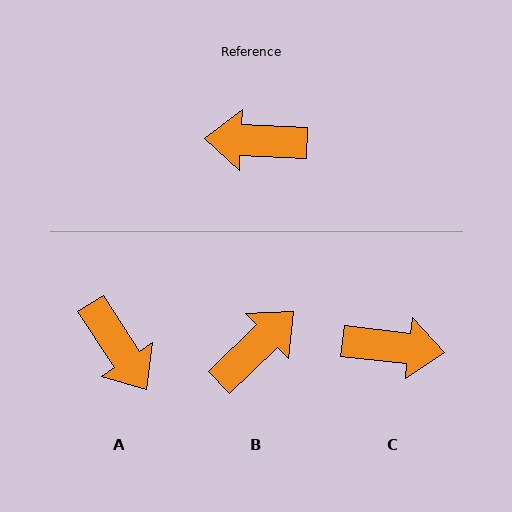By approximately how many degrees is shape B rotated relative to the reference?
Approximately 133 degrees clockwise.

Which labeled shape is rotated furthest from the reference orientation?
C, about 176 degrees away.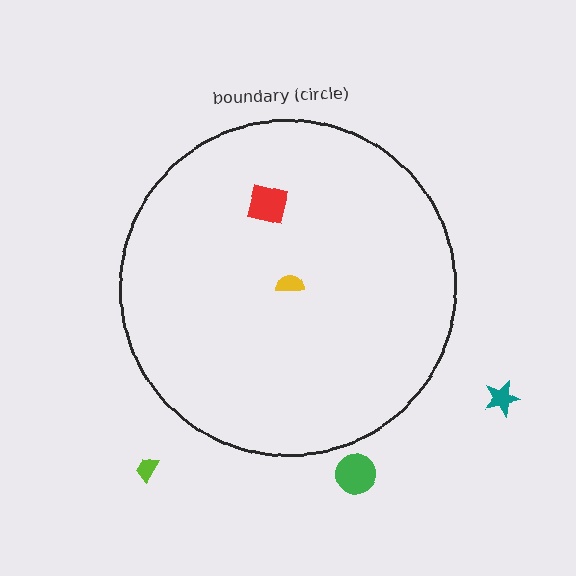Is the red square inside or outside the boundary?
Inside.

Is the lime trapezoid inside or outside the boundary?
Outside.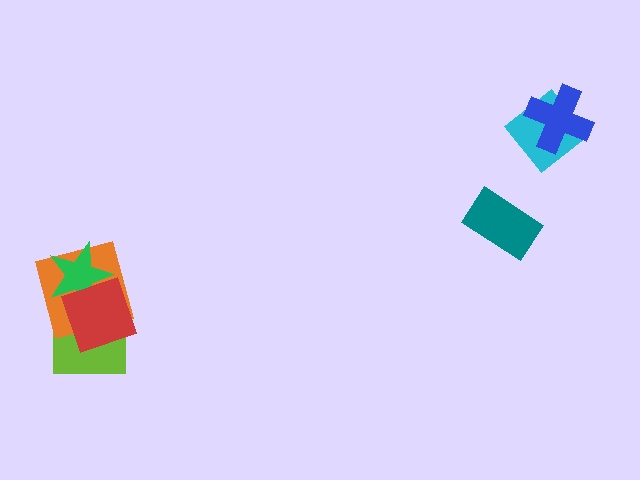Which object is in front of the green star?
The red diamond is in front of the green star.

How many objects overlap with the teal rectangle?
0 objects overlap with the teal rectangle.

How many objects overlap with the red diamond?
3 objects overlap with the red diamond.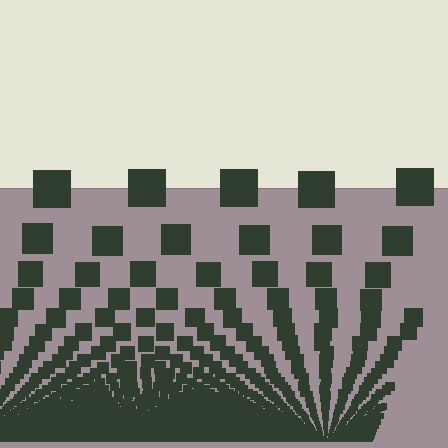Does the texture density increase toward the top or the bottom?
Density increases toward the bottom.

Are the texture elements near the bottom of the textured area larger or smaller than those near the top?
Smaller. The gradient is inverted — elements near the bottom are smaller and denser.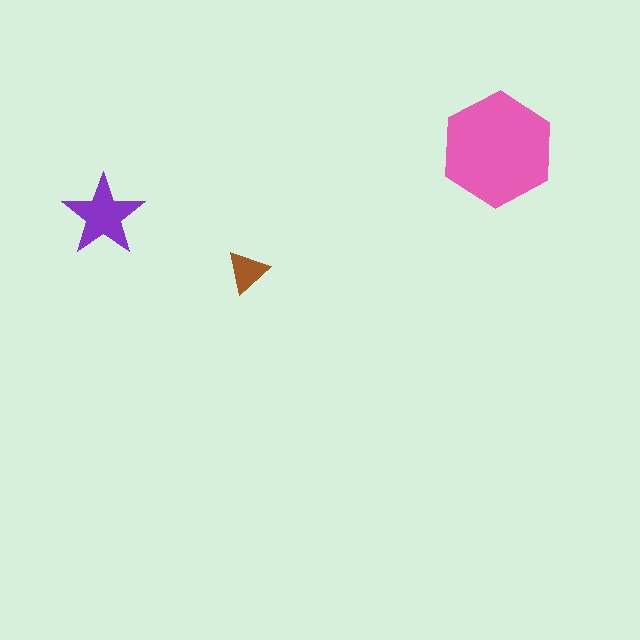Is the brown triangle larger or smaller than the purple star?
Smaller.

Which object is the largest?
The pink hexagon.